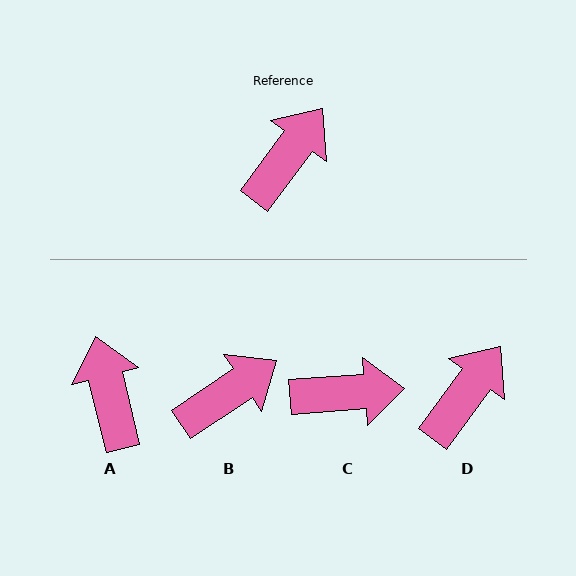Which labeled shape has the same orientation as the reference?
D.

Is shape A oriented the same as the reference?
No, it is off by about 50 degrees.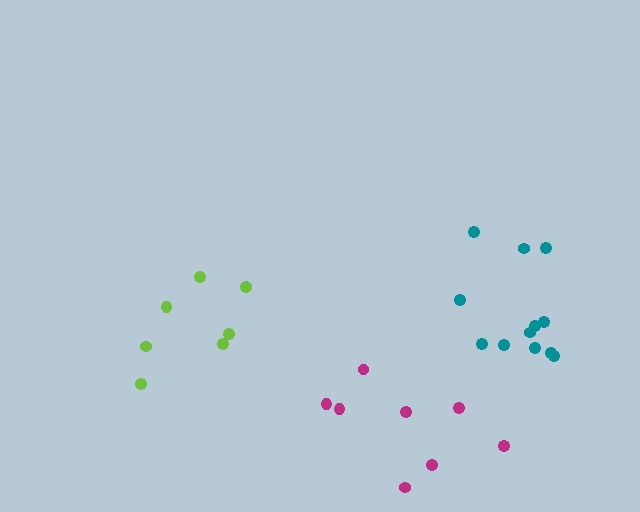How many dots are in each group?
Group 1: 8 dots, Group 2: 12 dots, Group 3: 7 dots (27 total).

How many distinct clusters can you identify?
There are 3 distinct clusters.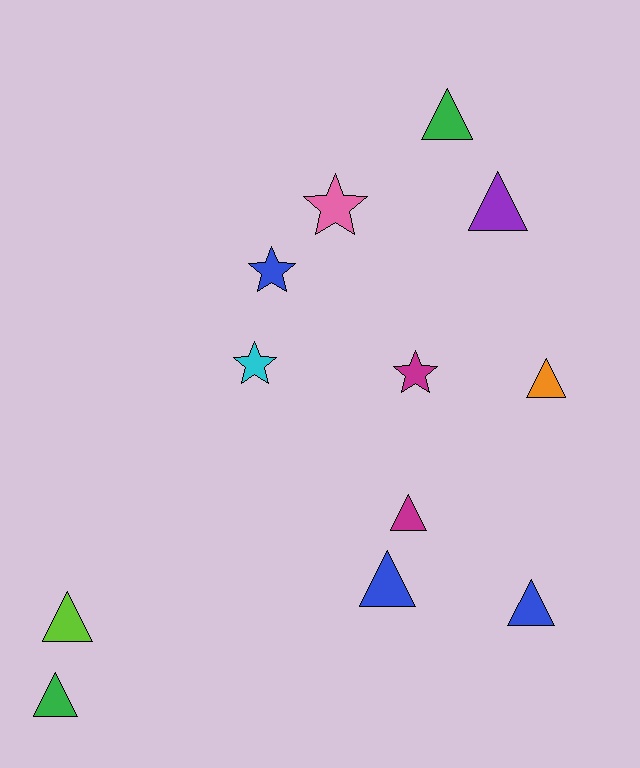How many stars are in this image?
There are 4 stars.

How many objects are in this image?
There are 12 objects.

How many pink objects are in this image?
There is 1 pink object.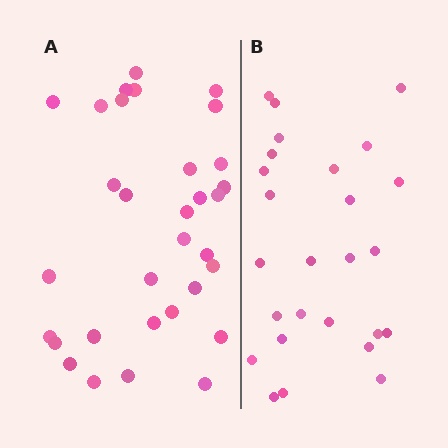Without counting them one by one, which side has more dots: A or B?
Region A (the left region) has more dots.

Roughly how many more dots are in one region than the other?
Region A has about 6 more dots than region B.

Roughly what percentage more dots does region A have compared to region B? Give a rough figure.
About 25% more.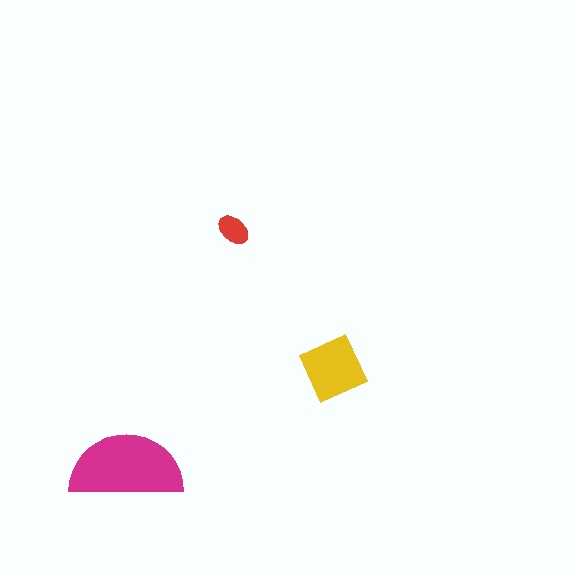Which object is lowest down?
The magenta semicircle is bottommost.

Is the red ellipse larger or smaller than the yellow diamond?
Smaller.